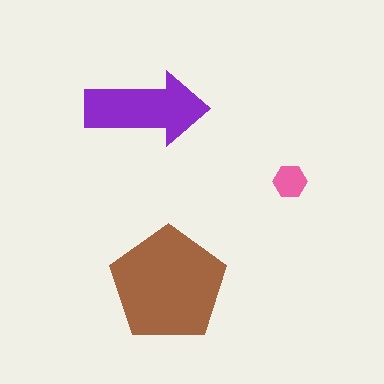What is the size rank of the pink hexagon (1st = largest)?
3rd.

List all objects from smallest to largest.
The pink hexagon, the purple arrow, the brown pentagon.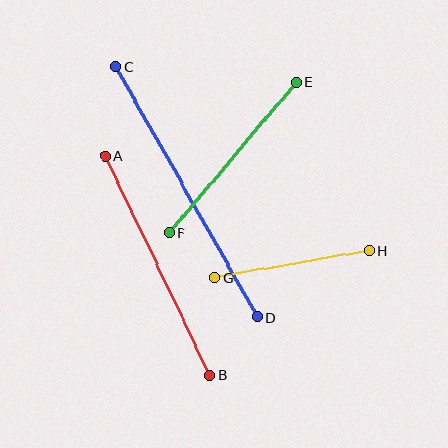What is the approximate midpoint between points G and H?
The midpoint is at approximately (292, 264) pixels.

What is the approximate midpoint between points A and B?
The midpoint is at approximately (157, 265) pixels.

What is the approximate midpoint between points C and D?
The midpoint is at approximately (186, 192) pixels.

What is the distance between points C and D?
The distance is approximately 288 pixels.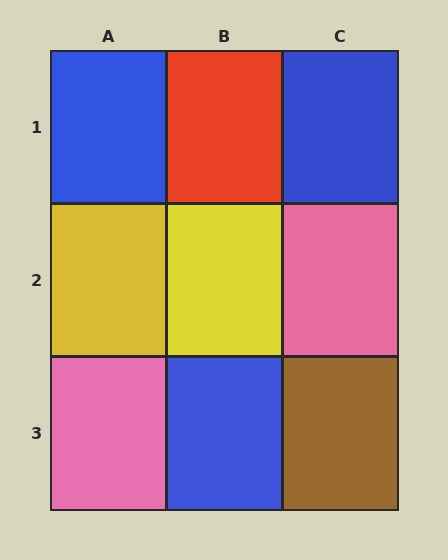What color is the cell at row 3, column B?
Blue.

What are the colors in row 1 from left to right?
Blue, red, blue.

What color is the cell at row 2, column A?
Yellow.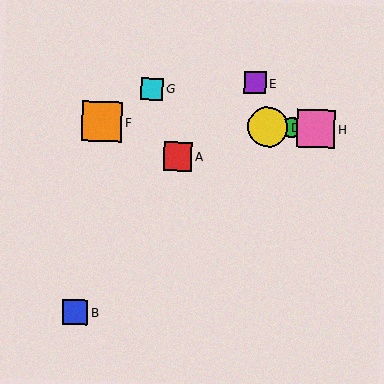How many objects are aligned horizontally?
4 objects (C, D, F, H) are aligned horizontally.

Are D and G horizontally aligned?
No, D is at y≈127 and G is at y≈89.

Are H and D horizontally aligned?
Yes, both are at y≈129.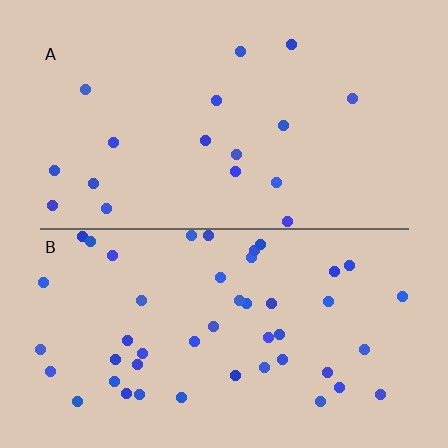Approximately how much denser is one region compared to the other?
Approximately 2.7× — region B over region A.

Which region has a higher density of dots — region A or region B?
B (the bottom).